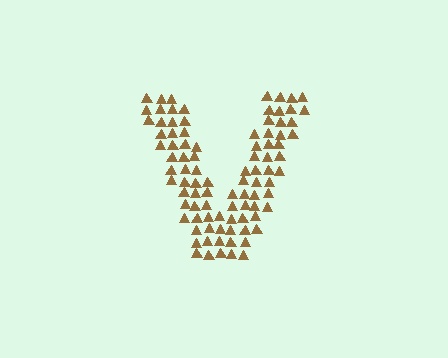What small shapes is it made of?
It is made of small triangles.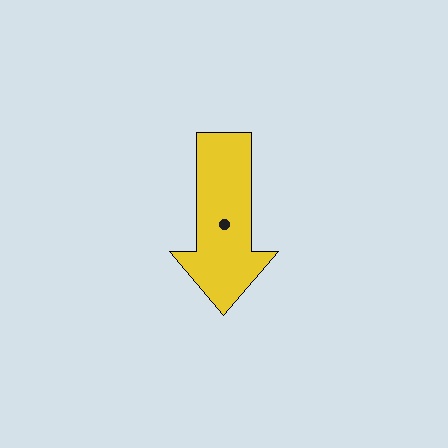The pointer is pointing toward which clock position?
Roughly 6 o'clock.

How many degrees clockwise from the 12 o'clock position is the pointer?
Approximately 180 degrees.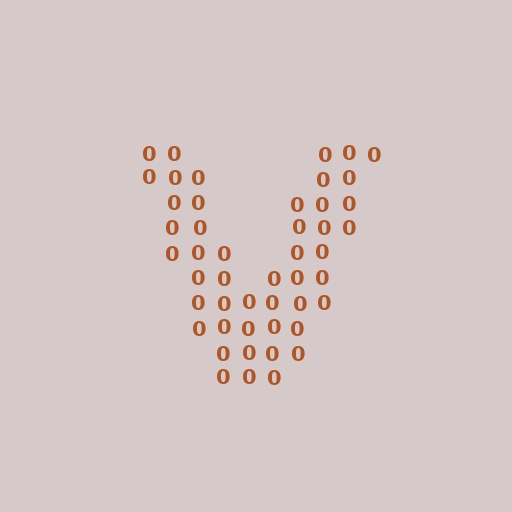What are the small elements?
The small elements are digit 0's.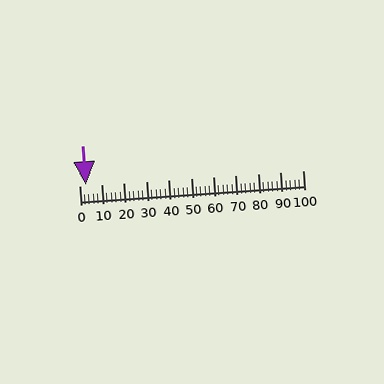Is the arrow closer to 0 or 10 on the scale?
The arrow is closer to 0.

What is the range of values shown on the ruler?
The ruler shows values from 0 to 100.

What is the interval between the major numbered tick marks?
The major tick marks are spaced 10 units apart.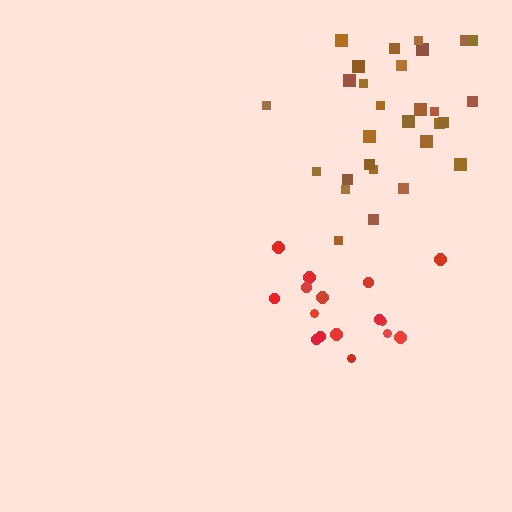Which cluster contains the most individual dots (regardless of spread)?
Brown (30).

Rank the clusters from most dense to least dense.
red, brown.